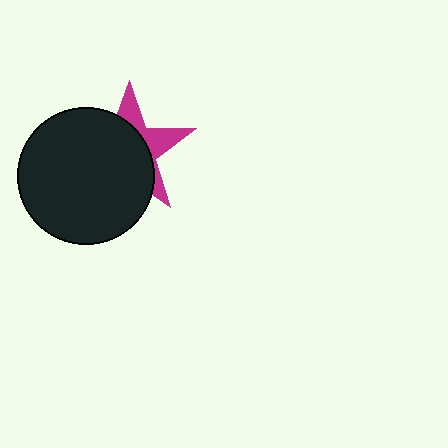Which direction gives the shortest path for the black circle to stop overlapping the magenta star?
Moving toward the lower-left gives the shortest separation.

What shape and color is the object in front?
The object in front is a black circle.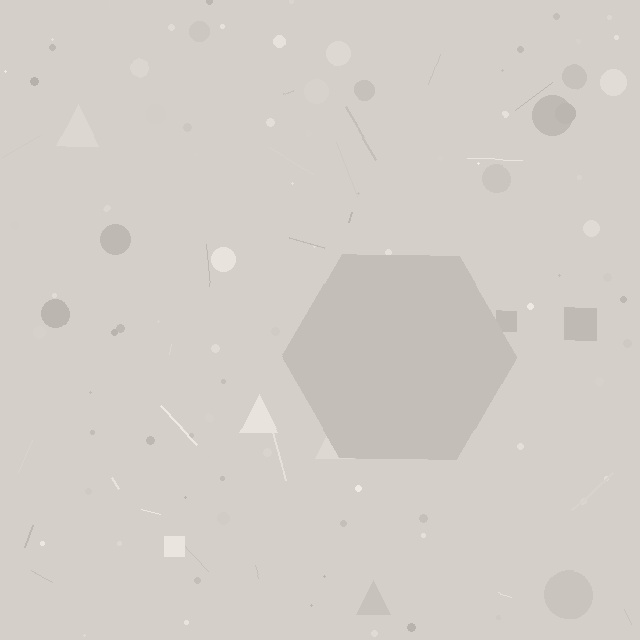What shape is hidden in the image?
A hexagon is hidden in the image.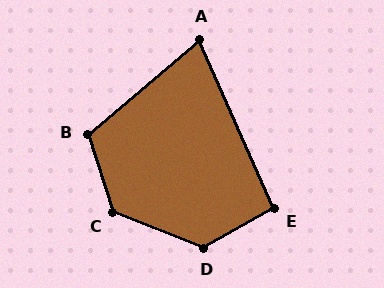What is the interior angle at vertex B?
Approximately 113 degrees (obtuse).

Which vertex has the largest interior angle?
C, at approximately 129 degrees.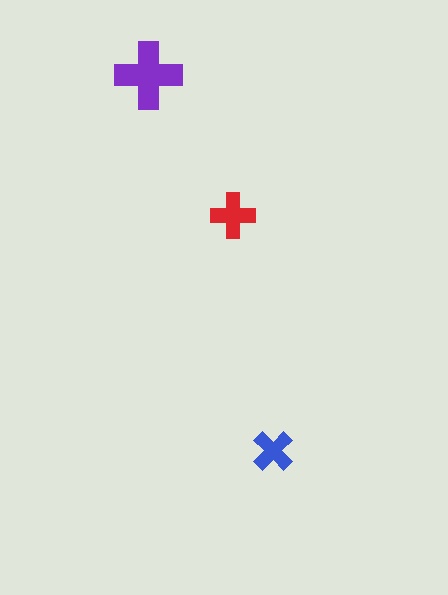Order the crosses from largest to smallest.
the purple one, the red one, the blue one.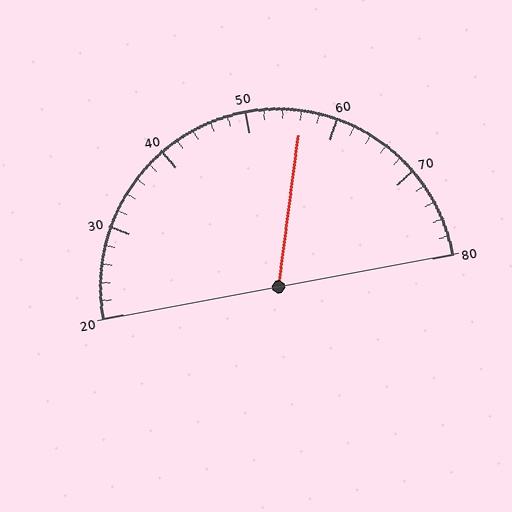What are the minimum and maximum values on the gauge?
The gauge ranges from 20 to 80.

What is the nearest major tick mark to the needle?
The nearest major tick mark is 60.